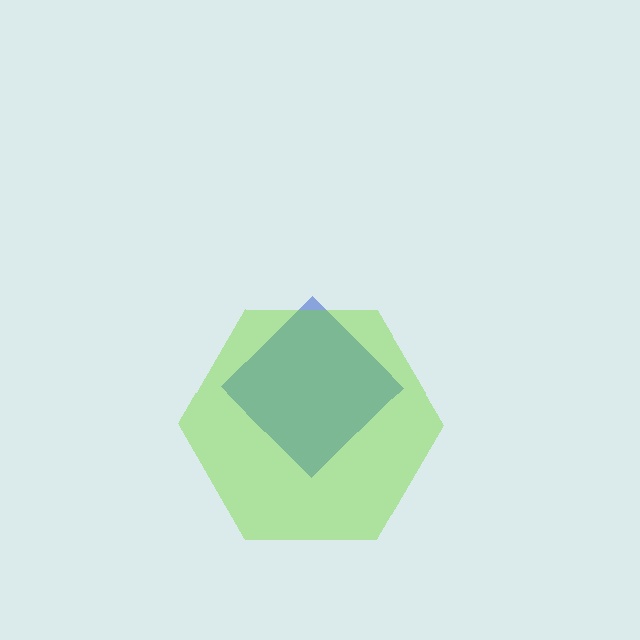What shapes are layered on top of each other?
The layered shapes are: a blue diamond, a lime hexagon.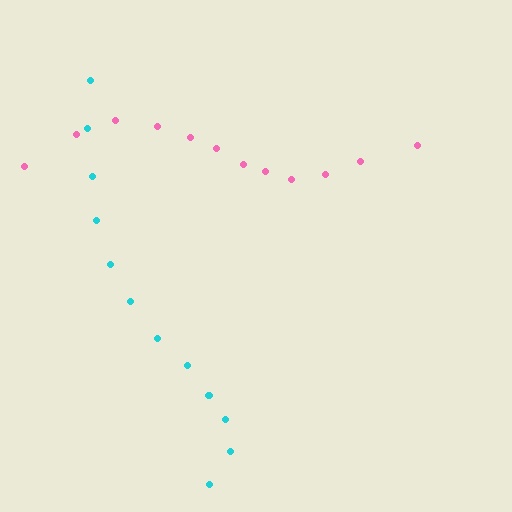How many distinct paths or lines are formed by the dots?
There are 2 distinct paths.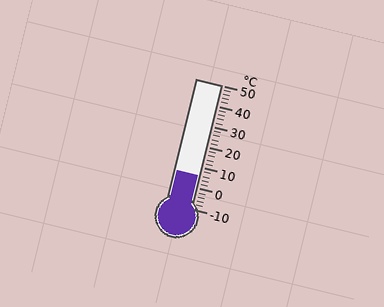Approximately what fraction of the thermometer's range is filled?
The thermometer is filled to approximately 25% of its range.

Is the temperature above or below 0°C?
The temperature is above 0°C.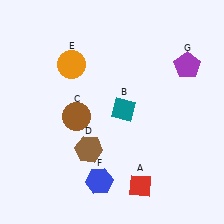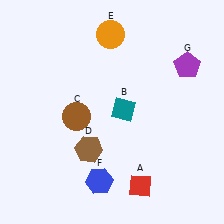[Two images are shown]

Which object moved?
The orange circle (E) moved right.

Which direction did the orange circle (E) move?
The orange circle (E) moved right.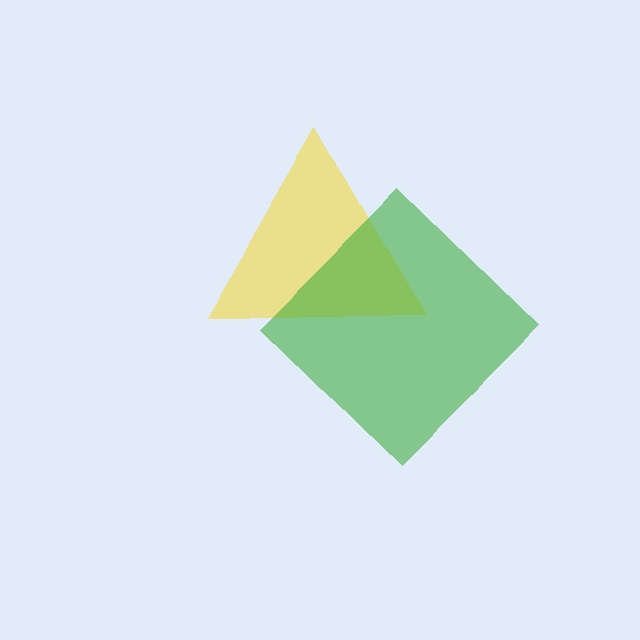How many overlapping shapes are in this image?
There are 2 overlapping shapes in the image.